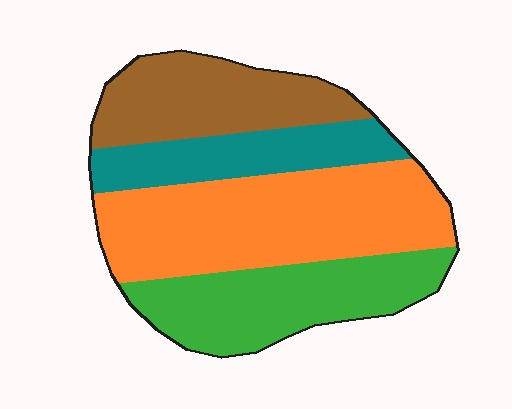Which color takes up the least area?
Teal, at roughly 15%.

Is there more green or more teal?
Green.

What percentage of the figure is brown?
Brown covers about 20% of the figure.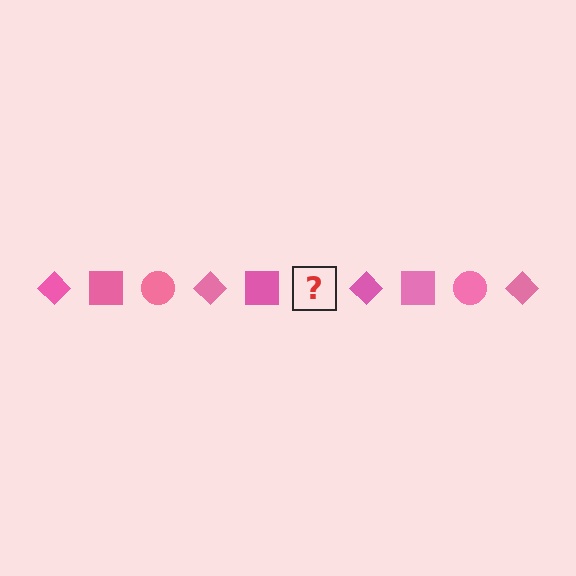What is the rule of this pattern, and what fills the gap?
The rule is that the pattern cycles through diamond, square, circle shapes in pink. The gap should be filled with a pink circle.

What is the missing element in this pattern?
The missing element is a pink circle.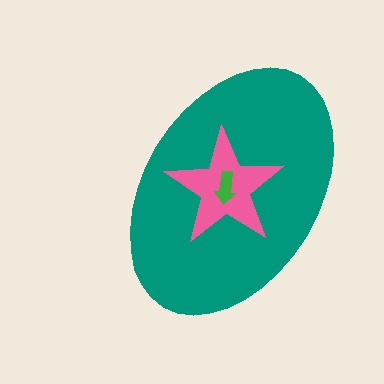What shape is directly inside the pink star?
The green arrow.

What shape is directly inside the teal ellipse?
The pink star.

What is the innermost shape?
The green arrow.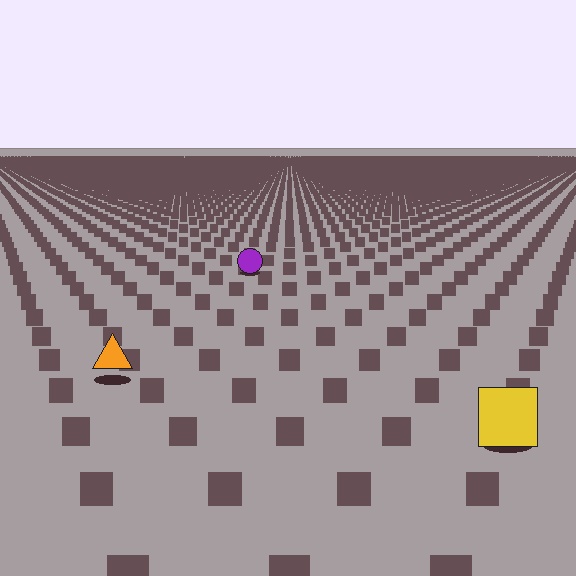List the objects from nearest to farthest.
From nearest to farthest: the yellow square, the orange triangle, the purple circle.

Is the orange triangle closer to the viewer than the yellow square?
No. The yellow square is closer — you can tell from the texture gradient: the ground texture is coarser near it.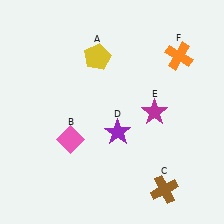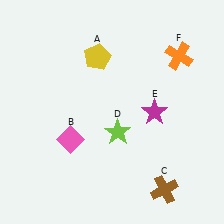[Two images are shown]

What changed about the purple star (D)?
In Image 1, D is purple. In Image 2, it changed to lime.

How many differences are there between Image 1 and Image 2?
There is 1 difference between the two images.